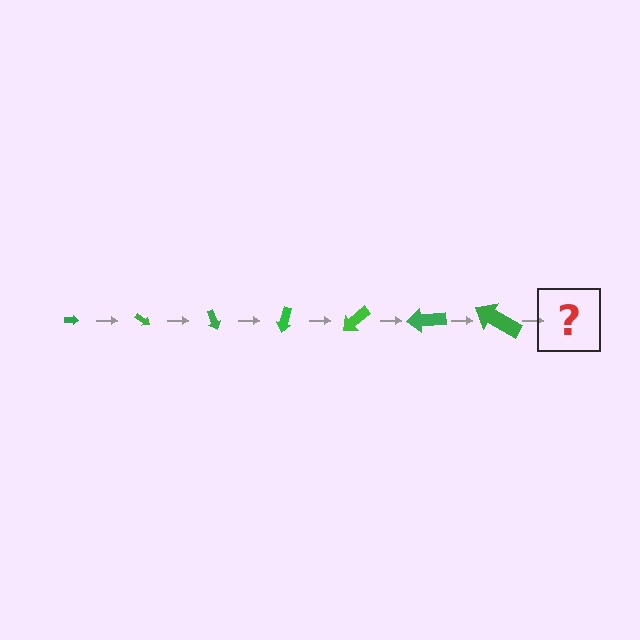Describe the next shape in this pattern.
It should be an arrow, larger than the previous one and rotated 245 degrees from the start.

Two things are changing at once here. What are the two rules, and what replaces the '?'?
The two rules are that the arrow grows larger each step and it rotates 35 degrees each step. The '?' should be an arrow, larger than the previous one and rotated 245 degrees from the start.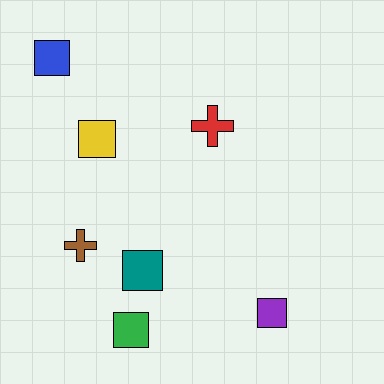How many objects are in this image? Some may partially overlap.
There are 7 objects.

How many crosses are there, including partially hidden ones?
There are 2 crosses.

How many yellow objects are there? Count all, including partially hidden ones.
There is 1 yellow object.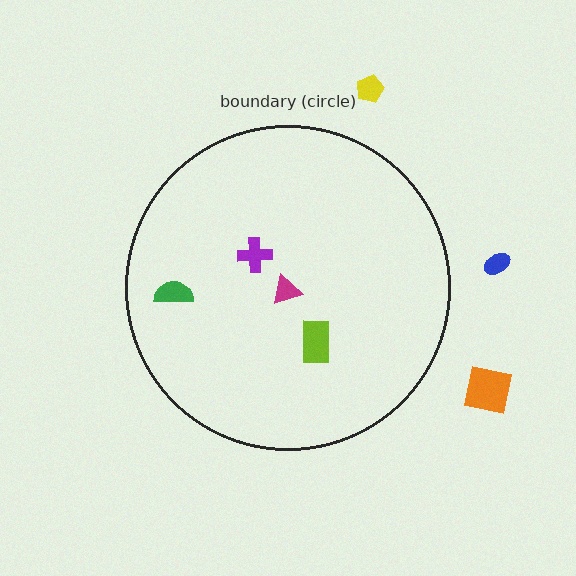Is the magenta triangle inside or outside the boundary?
Inside.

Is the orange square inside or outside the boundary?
Outside.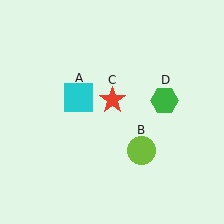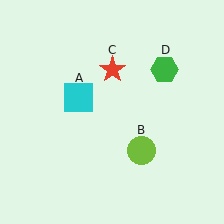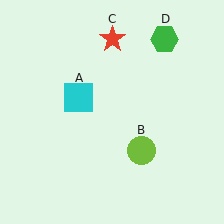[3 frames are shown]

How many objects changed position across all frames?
2 objects changed position: red star (object C), green hexagon (object D).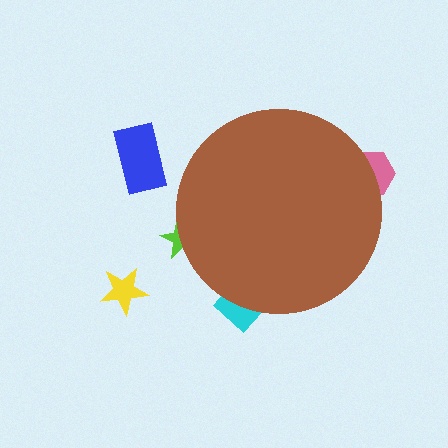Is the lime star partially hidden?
Yes, the lime star is partially hidden behind the brown circle.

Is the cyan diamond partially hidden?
Yes, the cyan diamond is partially hidden behind the brown circle.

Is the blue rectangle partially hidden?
No, the blue rectangle is fully visible.